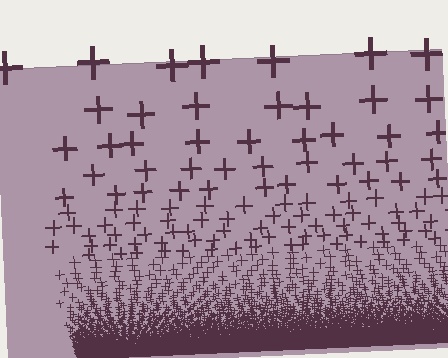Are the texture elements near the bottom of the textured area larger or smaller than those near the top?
Smaller. The gradient is inverted — elements near the bottom are smaller and denser.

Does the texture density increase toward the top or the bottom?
Density increases toward the bottom.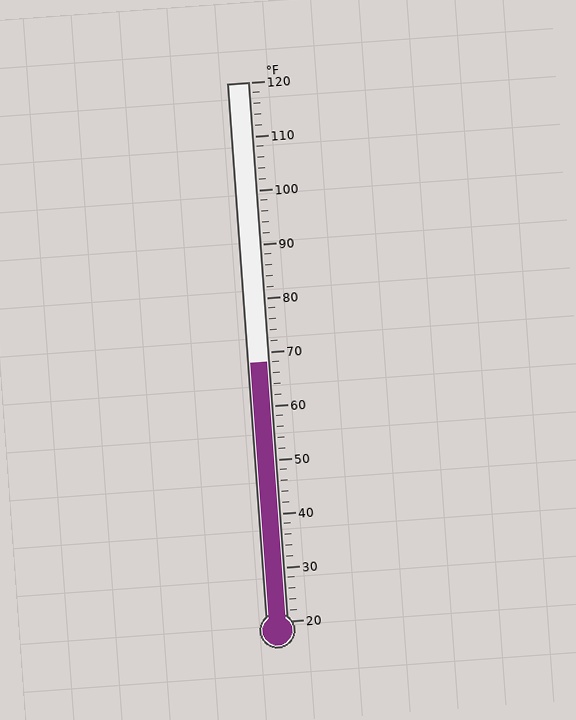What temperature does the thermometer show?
The thermometer shows approximately 68°F.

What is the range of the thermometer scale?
The thermometer scale ranges from 20°F to 120°F.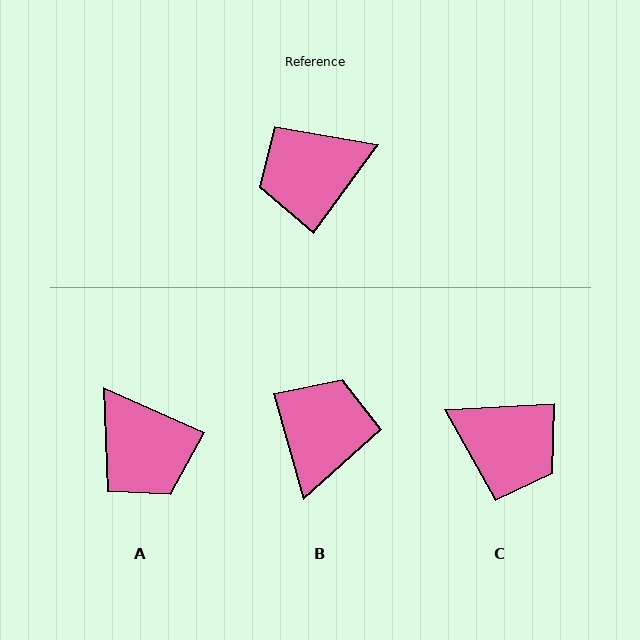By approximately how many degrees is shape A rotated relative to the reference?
Approximately 102 degrees counter-clockwise.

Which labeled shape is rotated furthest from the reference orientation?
C, about 129 degrees away.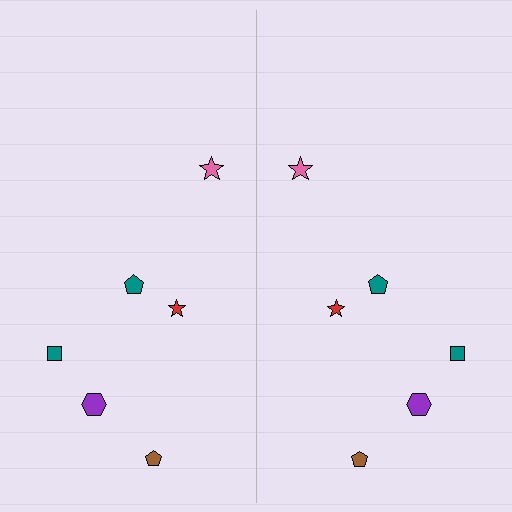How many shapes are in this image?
There are 12 shapes in this image.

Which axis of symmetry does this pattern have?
The pattern has a vertical axis of symmetry running through the center of the image.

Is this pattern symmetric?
Yes, this pattern has bilateral (reflection) symmetry.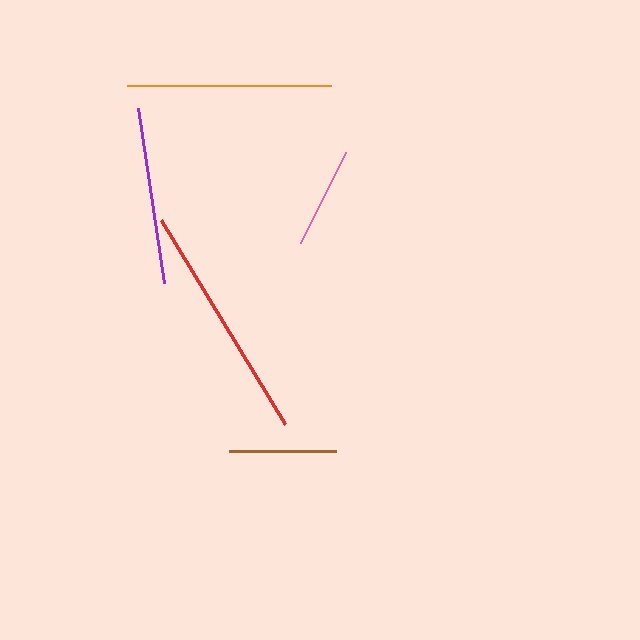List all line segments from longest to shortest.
From longest to shortest: red, orange, purple, brown, pink.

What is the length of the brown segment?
The brown segment is approximately 107 pixels long.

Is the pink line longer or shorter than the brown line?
The brown line is longer than the pink line.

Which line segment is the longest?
The red line is the longest at approximately 239 pixels.